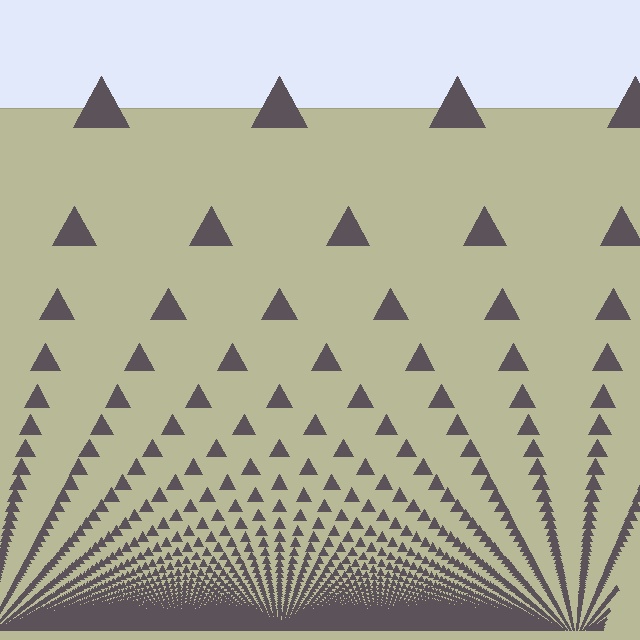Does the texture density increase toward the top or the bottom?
Density increases toward the bottom.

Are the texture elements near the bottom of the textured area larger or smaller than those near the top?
Smaller. The gradient is inverted — elements near the bottom are smaller and denser.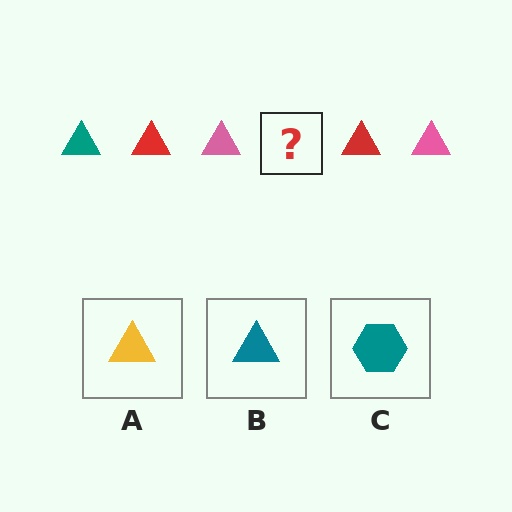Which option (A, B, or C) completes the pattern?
B.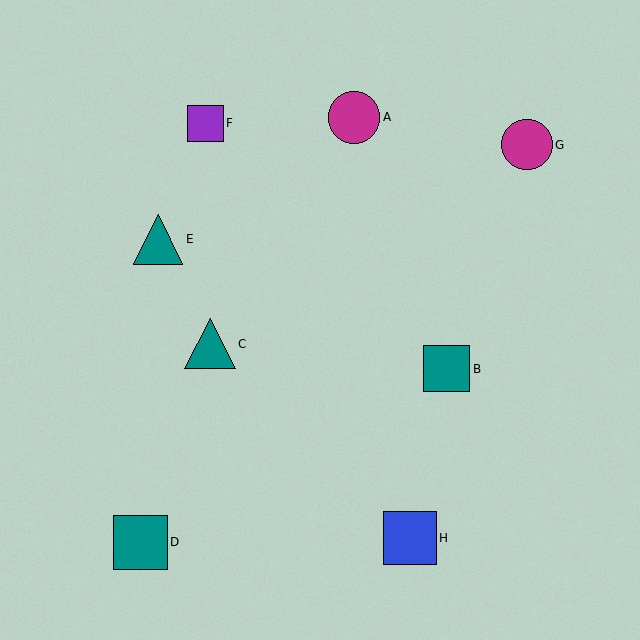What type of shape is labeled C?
Shape C is a teal triangle.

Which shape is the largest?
The teal square (labeled D) is the largest.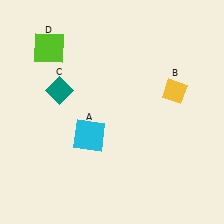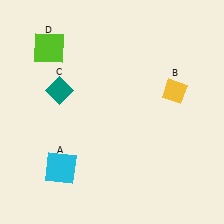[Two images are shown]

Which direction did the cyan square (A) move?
The cyan square (A) moved down.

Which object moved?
The cyan square (A) moved down.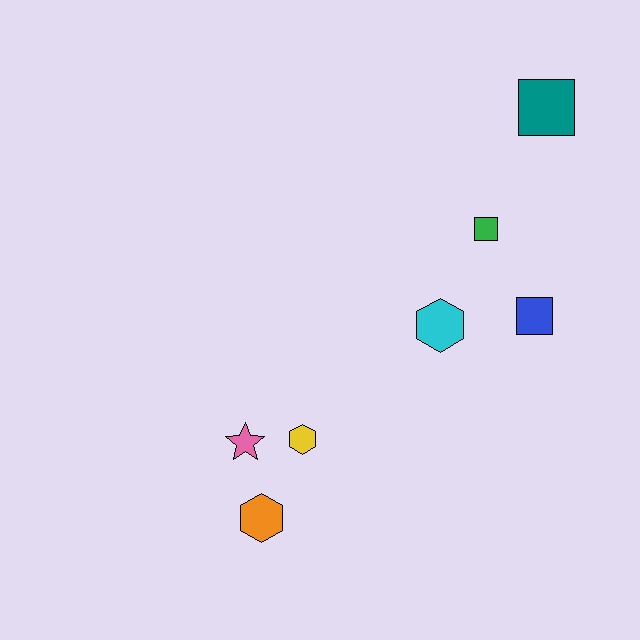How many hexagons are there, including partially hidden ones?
There are 3 hexagons.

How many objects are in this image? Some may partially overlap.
There are 7 objects.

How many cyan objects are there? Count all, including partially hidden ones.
There is 1 cyan object.